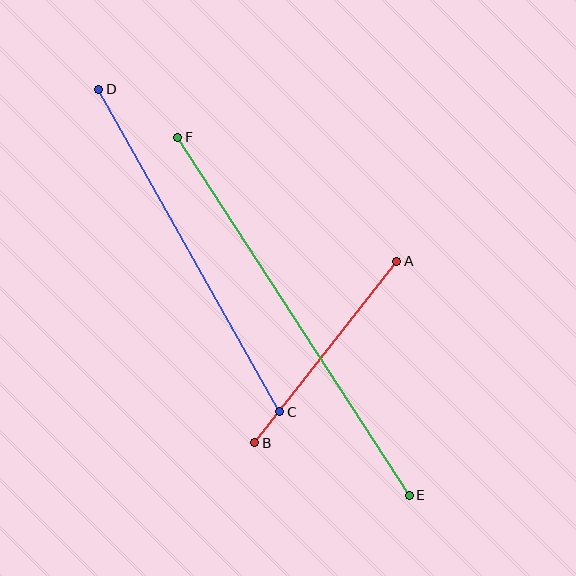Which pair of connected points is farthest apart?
Points E and F are farthest apart.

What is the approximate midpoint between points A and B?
The midpoint is at approximately (326, 352) pixels.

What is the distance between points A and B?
The distance is approximately 230 pixels.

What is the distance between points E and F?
The distance is approximately 427 pixels.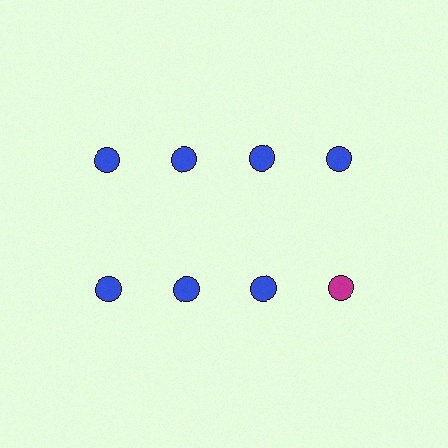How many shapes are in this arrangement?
There are 8 shapes arranged in a grid pattern.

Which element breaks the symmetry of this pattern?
The magenta circle in the second row, second from right column breaks the symmetry. All other shapes are blue circles.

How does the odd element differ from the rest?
It has a different color: magenta instead of blue.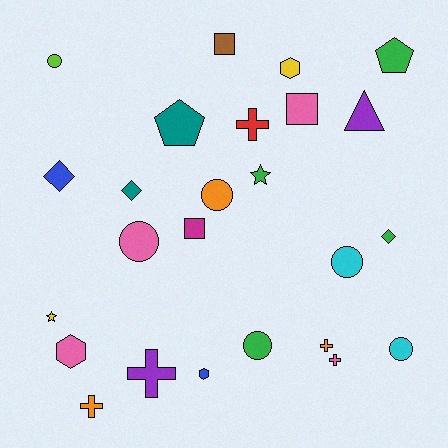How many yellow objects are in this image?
There are 2 yellow objects.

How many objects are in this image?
There are 25 objects.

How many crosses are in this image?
There are 5 crosses.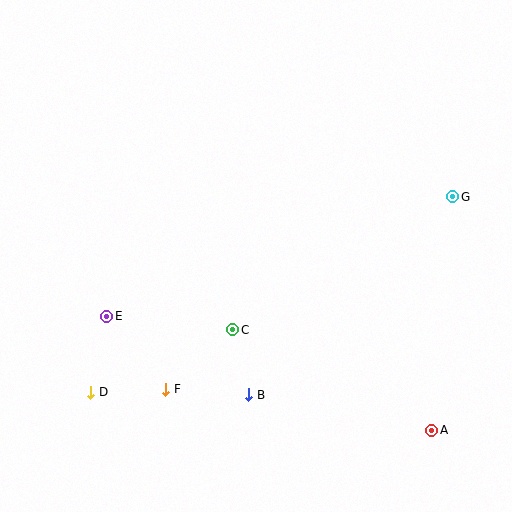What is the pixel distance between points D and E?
The distance between D and E is 78 pixels.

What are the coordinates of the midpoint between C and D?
The midpoint between C and D is at (162, 361).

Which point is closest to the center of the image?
Point C at (233, 330) is closest to the center.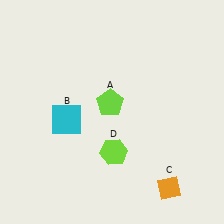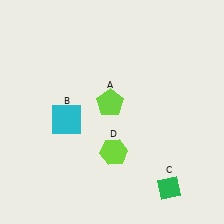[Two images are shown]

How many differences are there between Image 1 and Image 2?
There is 1 difference between the two images.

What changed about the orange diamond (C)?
In Image 1, C is orange. In Image 2, it changed to green.